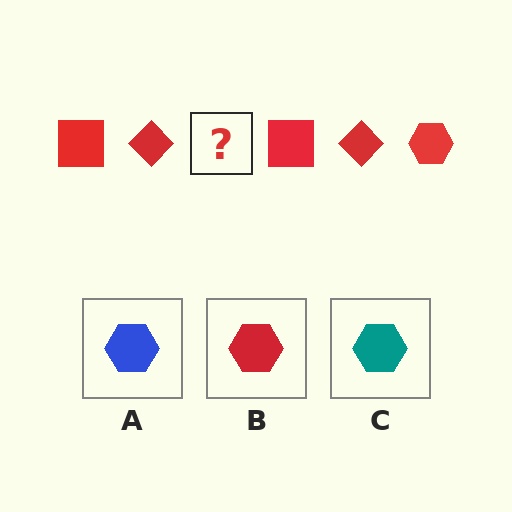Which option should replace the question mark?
Option B.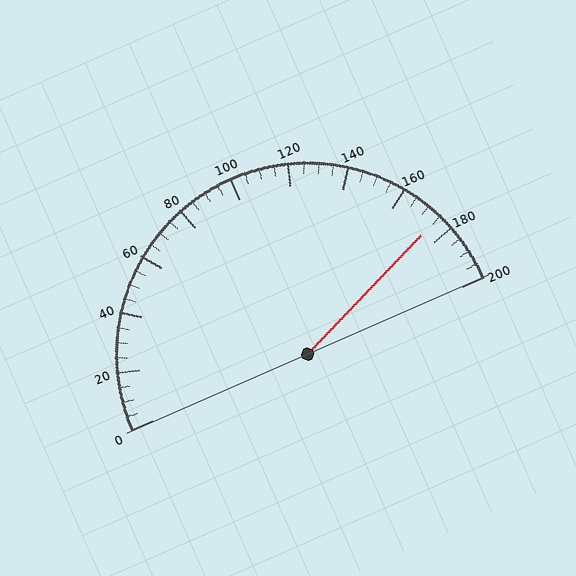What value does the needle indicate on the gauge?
The needle indicates approximately 175.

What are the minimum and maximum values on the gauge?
The gauge ranges from 0 to 200.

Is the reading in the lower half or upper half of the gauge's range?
The reading is in the upper half of the range (0 to 200).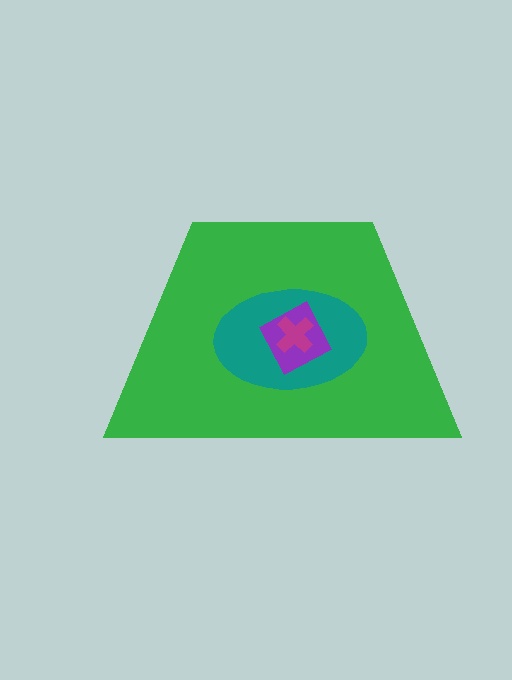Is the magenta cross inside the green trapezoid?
Yes.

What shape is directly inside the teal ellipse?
The purple diamond.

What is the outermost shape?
The green trapezoid.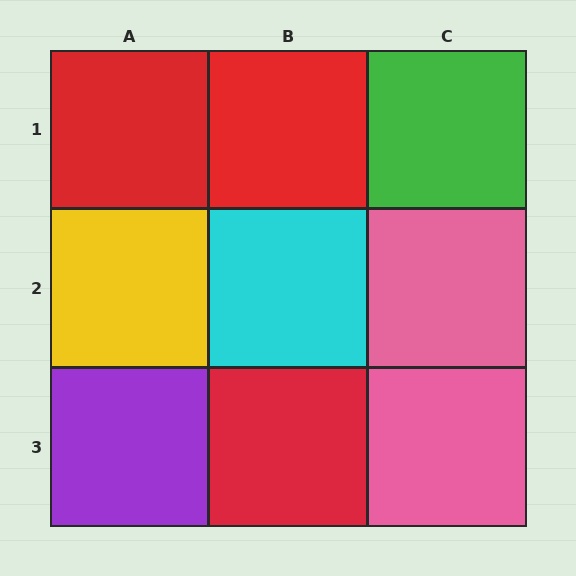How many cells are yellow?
1 cell is yellow.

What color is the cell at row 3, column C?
Pink.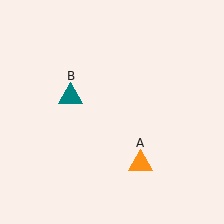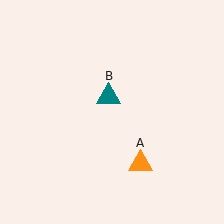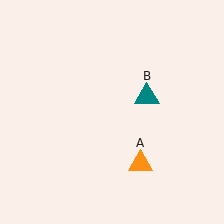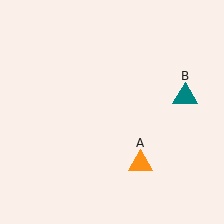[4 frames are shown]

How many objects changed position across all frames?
1 object changed position: teal triangle (object B).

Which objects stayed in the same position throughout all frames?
Orange triangle (object A) remained stationary.